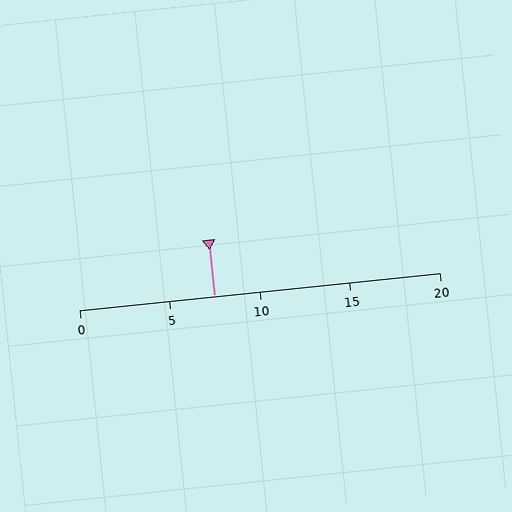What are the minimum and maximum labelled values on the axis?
The axis runs from 0 to 20.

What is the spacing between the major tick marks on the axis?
The major ticks are spaced 5 apart.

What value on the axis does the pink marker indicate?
The marker indicates approximately 7.5.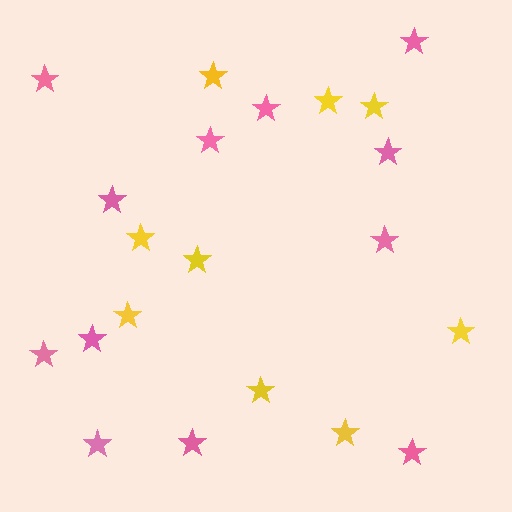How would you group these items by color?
There are 2 groups: one group of yellow stars (9) and one group of pink stars (12).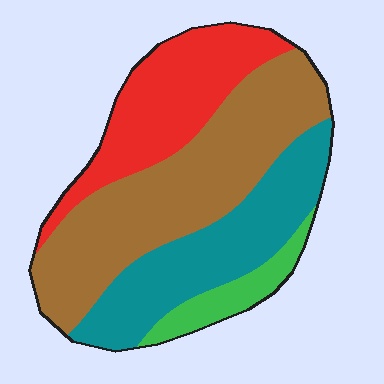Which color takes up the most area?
Brown, at roughly 40%.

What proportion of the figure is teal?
Teal covers around 25% of the figure.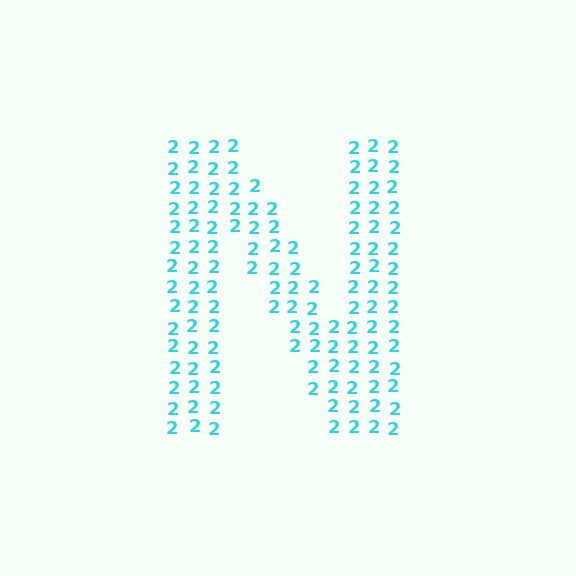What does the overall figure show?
The overall figure shows the letter N.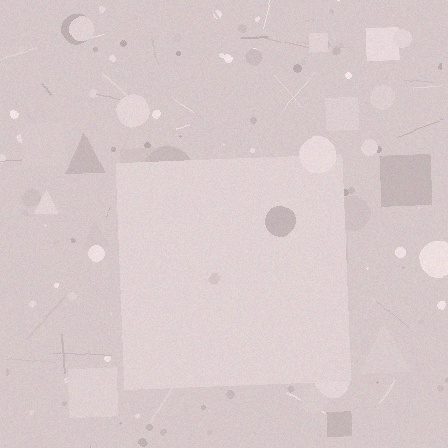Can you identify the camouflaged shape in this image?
The camouflaged shape is a square.